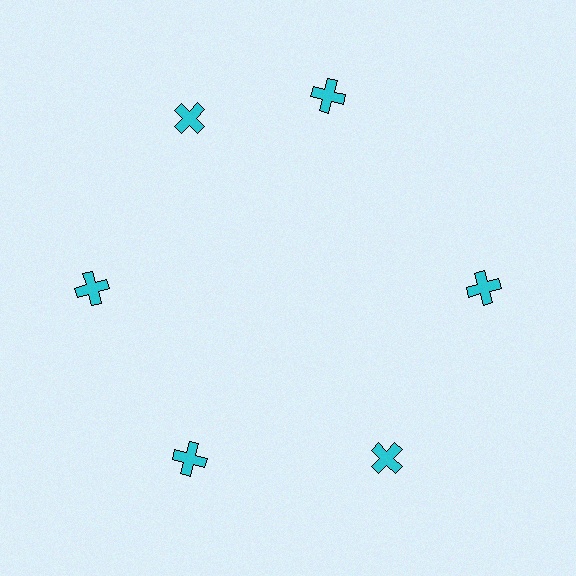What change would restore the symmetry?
The symmetry would be restored by rotating it back into even spacing with its neighbors so that all 6 crosses sit at equal angles and equal distance from the center.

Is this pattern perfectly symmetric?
No. The 6 cyan crosses are arranged in a ring, but one element near the 1 o'clock position is rotated out of alignment along the ring, breaking the 6-fold rotational symmetry.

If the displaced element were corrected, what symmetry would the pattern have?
It would have 6-fold rotational symmetry — the pattern would map onto itself every 60 degrees.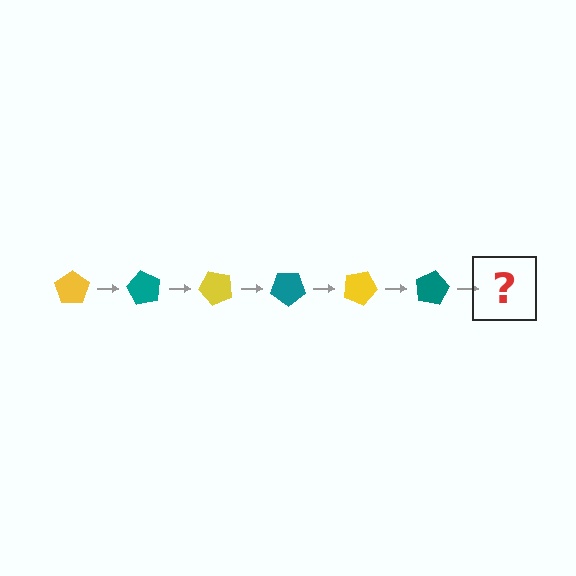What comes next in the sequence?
The next element should be a yellow pentagon, rotated 360 degrees from the start.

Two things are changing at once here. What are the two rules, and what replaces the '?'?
The two rules are that it rotates 60 degrees each step and the color cycles through yellow and teal. The '?' should be a yellow pentagon, rotated 360 degrees from the start.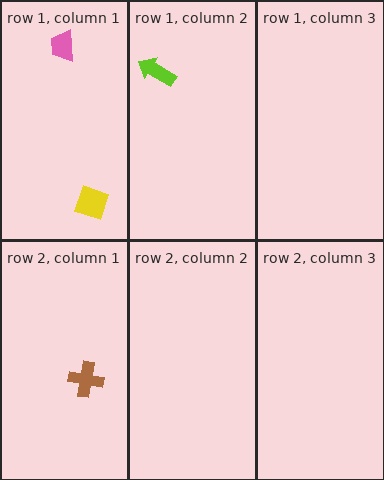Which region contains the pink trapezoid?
The row 1, column 1 region.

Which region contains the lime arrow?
The row 1, column 2 region.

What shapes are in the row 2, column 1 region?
The brown cross.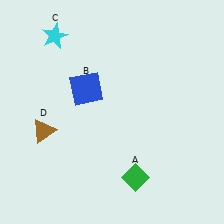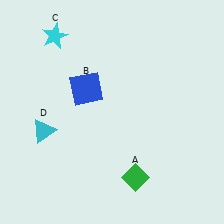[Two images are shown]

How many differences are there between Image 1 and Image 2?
There is 1 difference between the two images.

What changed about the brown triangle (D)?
In Image 1, D is brown. In Image 2, it changed to cyan.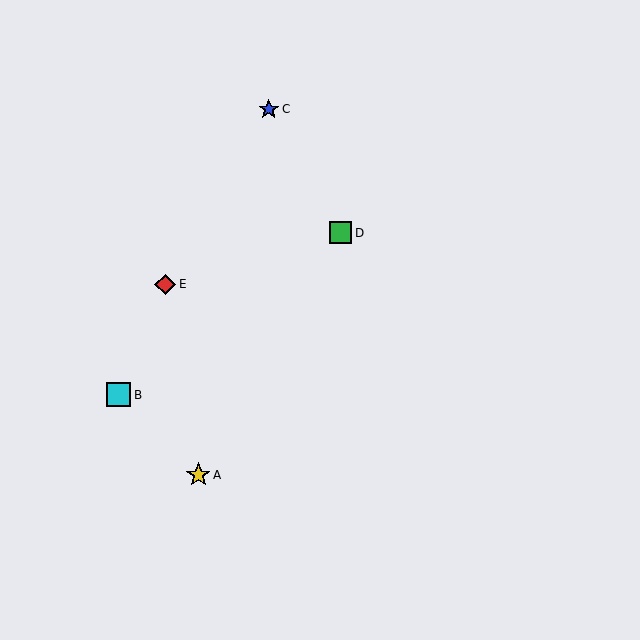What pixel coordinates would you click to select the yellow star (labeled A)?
Click at (198, 475) to select the yellow star A.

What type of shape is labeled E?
Shape E is a red diamond.